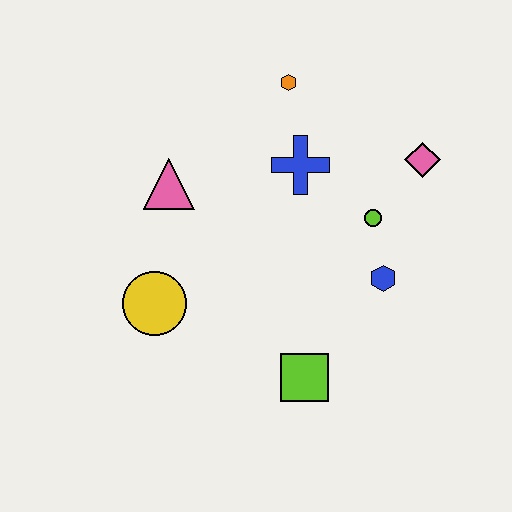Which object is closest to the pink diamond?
The lime circle is closest to the pink diamond.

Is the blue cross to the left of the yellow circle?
No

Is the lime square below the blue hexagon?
Yes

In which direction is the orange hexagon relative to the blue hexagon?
The orange hexagon is above the blue hexagon.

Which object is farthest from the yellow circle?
The pink diamond is farthest from the yellow circle.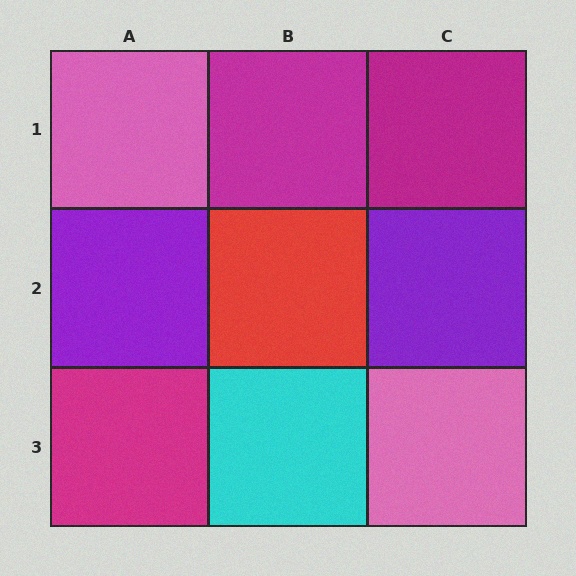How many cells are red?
1 cell is red.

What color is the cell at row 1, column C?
Magenta.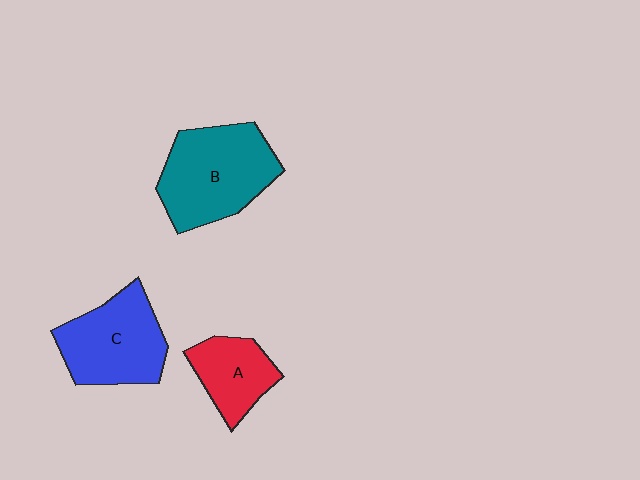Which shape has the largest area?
Shape B (teal).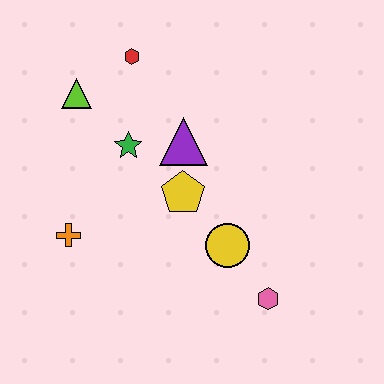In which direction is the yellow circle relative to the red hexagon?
The yellow circle is below the red hexagon.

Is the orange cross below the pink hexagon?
No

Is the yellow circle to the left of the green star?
No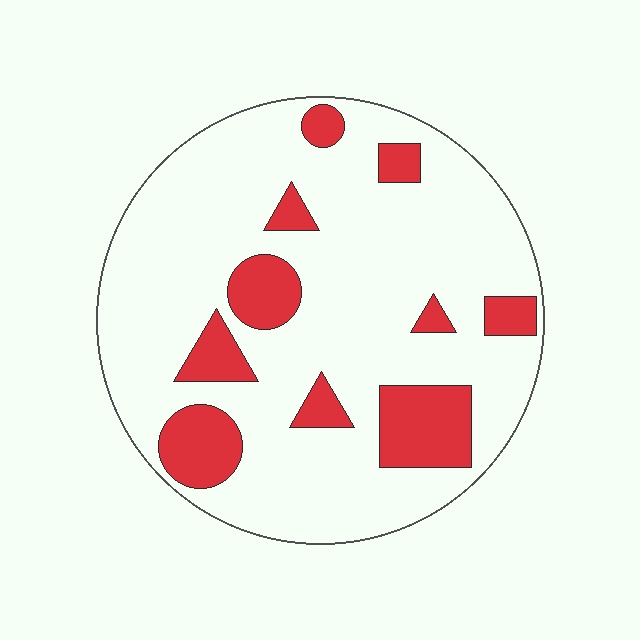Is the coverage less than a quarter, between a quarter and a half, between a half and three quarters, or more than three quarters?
Less than a quarter.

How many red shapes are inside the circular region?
10.